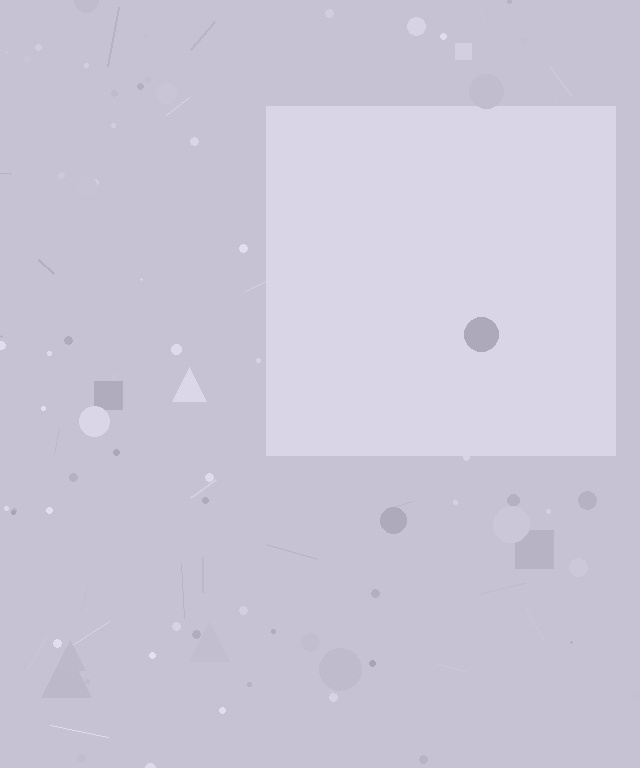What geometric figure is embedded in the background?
A square is embedded in the background.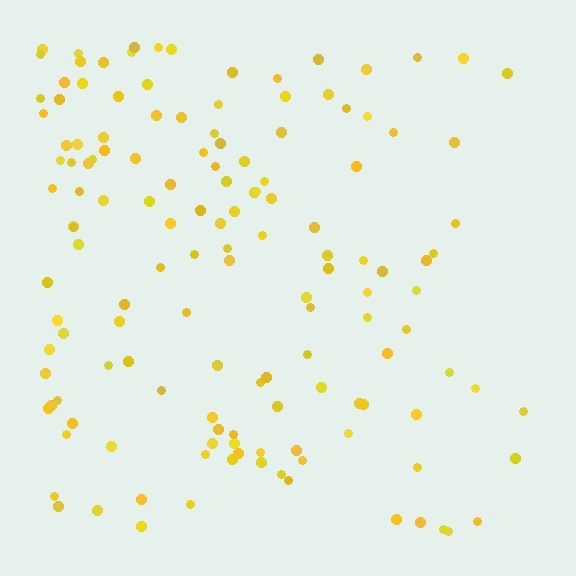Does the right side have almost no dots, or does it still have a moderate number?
Still a moderate number, just noticeably fewer than the left.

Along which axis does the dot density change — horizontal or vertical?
Horizontal.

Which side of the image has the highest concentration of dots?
The left.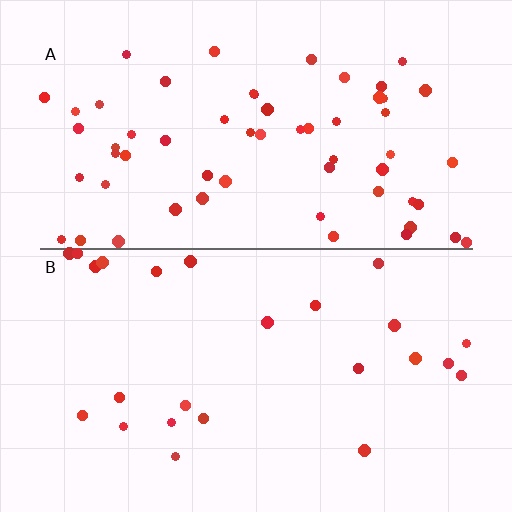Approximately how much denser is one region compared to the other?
Approximately 2.4× — region A over region B.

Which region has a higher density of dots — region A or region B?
A (the top).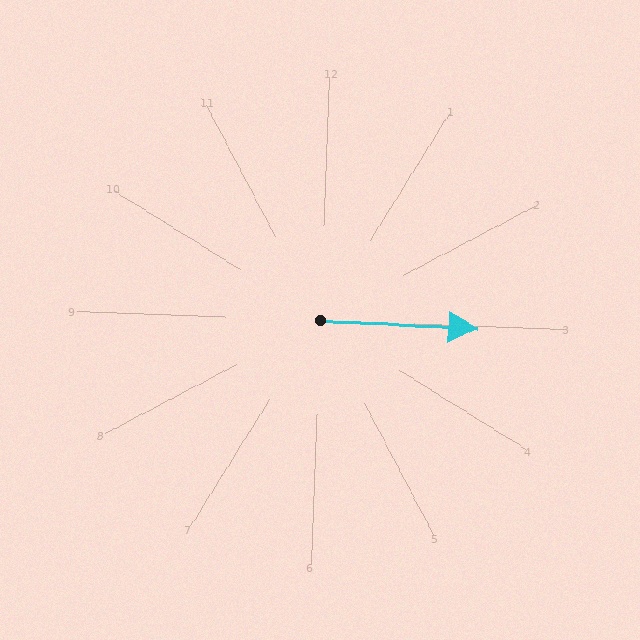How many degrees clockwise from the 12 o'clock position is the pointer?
Approximately 91 degrees.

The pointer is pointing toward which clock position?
Roughly 3 o'clock.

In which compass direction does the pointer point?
East.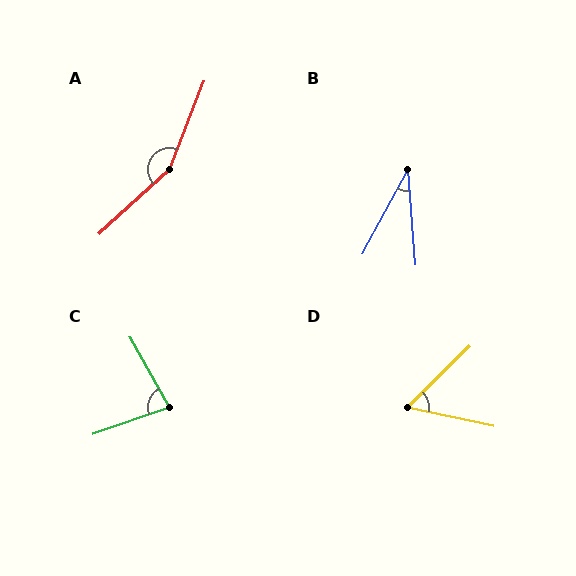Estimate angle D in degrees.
Approximately 57 degrees.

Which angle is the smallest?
B, at approximately 32 degrees.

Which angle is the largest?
A, at approximately 154 degrees.